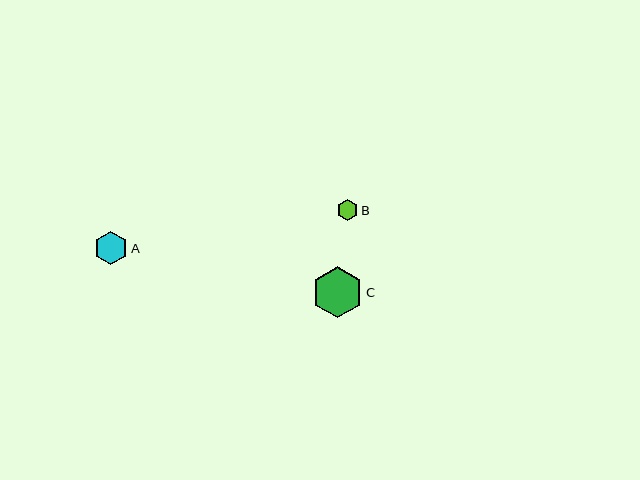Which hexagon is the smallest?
Hexagon B is the smallest with a size of approximately 21 pixels.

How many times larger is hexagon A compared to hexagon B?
Hexagon A is approximately 1.6 times the size of hexagon B.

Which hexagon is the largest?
Hexagon C is the largest with a size of approximately 51 pixels.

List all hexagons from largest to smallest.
From largest to smallest: C, A, B.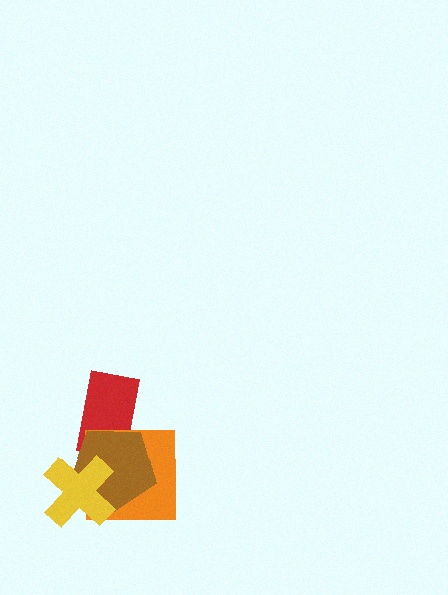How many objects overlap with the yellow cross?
2 objects overlap with the yellow cross.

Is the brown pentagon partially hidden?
Yes, it is partially covered by another shape.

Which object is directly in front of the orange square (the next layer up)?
The brown pentagon is directly in front of the orange square.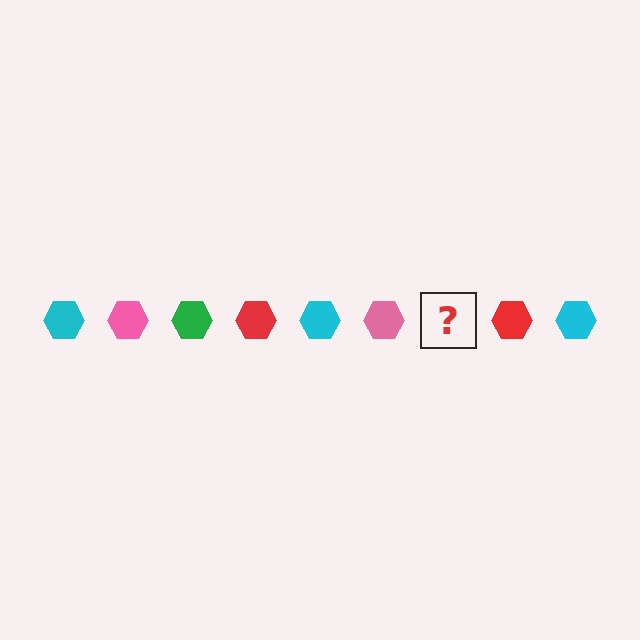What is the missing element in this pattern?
The missing element is a green hexagon.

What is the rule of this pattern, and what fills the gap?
The rule is that the pattern cycles through cyan, pink, green, red hexagons. The gap should be filled with a green hexagon.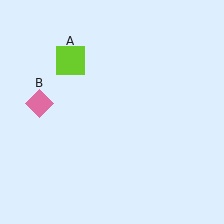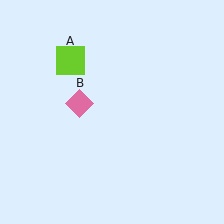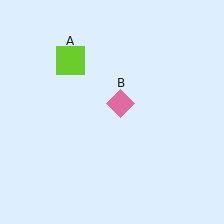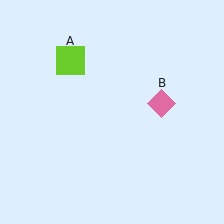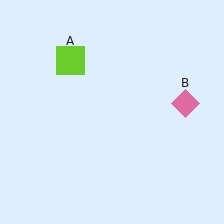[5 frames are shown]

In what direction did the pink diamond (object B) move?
The pink diamond (object B) moved right.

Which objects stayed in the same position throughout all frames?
Lime square (object A) remained stationary.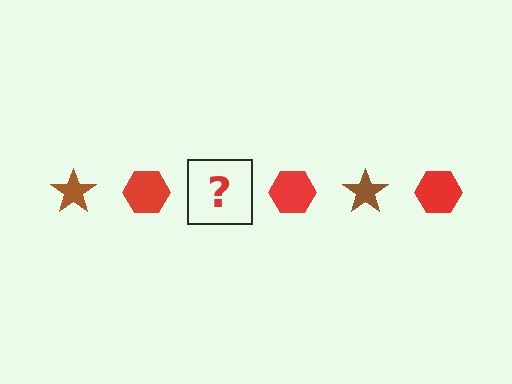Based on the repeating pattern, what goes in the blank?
The blank should be a brown star.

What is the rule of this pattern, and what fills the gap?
The rule is that the pattern alternates between brown star and red hexagon. The gap should be filled with a brown star.